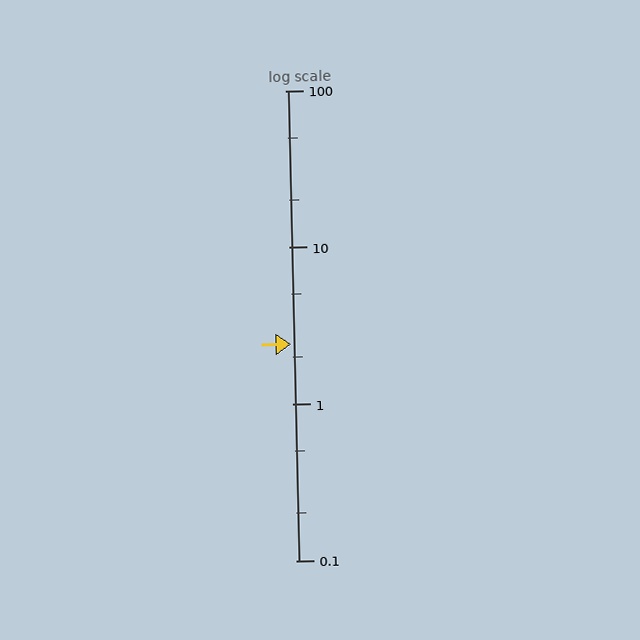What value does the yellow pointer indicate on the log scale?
The pointer indicates approximately 2.4.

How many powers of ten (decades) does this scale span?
The scale spans 3 decades, from 0.1 to 100.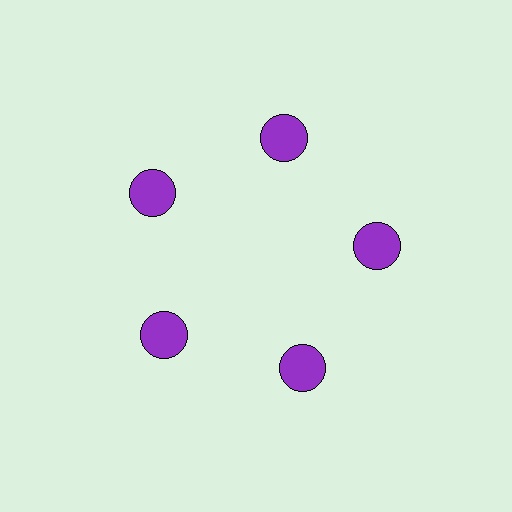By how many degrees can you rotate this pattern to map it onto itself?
The pattern maps onto itself every 72 degrees of rotation.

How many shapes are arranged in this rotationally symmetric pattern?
There are 5 shapes, arranged in 5 groups of 1.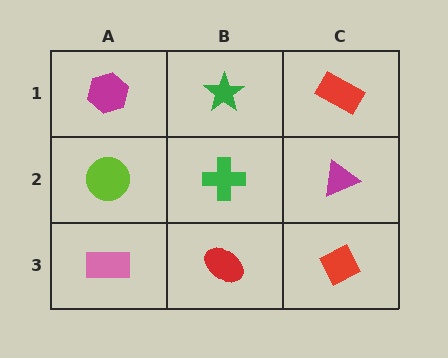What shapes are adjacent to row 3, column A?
A lime circle (row 2, column A), a red ellipse (row 3, column B).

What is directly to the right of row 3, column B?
A red diamond.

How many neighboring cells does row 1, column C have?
2.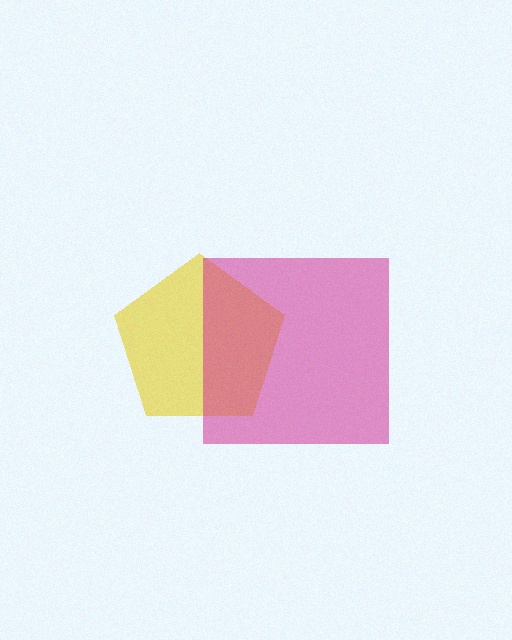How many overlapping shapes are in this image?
There are 2 overlapping shapes in the image.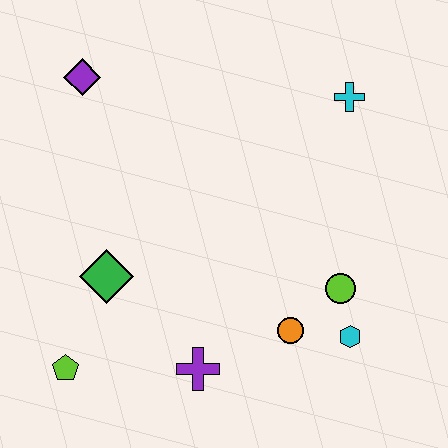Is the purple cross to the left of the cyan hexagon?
Yes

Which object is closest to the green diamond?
The lime pentagon is closest to the green diamond.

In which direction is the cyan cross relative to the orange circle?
The cyan cross is above the orange circle.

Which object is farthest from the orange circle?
The purple diamond is farthest from the orange circle.